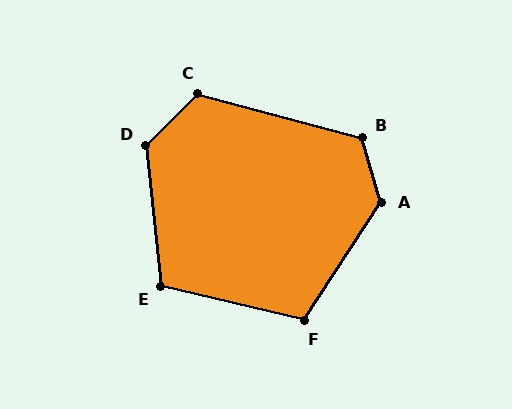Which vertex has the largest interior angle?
A, at approximately 130 degrees.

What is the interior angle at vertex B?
Approximately 122 degrees (obtuse).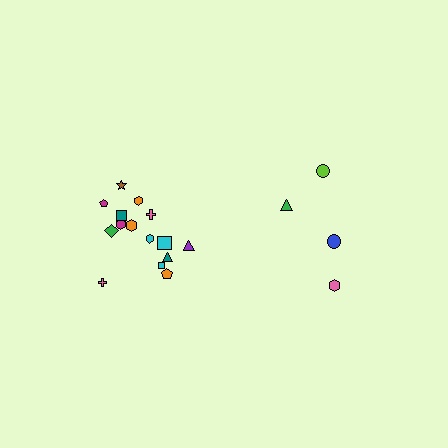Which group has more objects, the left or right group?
The left group.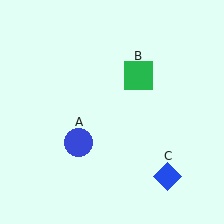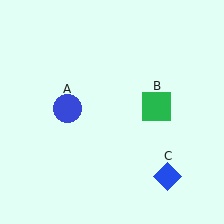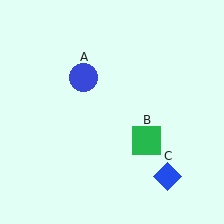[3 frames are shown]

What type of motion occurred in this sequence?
The blue circle (object A), green square (object B) rotated clockwise around the center of the scene.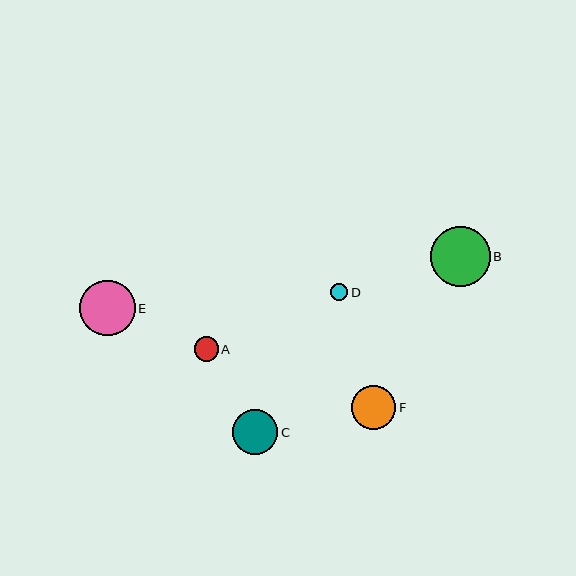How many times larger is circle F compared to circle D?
Circle F is approximately 2.6 times the size of circle D.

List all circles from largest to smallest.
From largest to smallest: B, E, C, F, A, D.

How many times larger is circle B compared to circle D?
Circle B is approximately 3.6 times the size of circle D.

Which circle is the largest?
Circle B is the largest with a size of approximately 60 pixels.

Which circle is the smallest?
Circle D is the smallest with a size of approximately 17 pixels.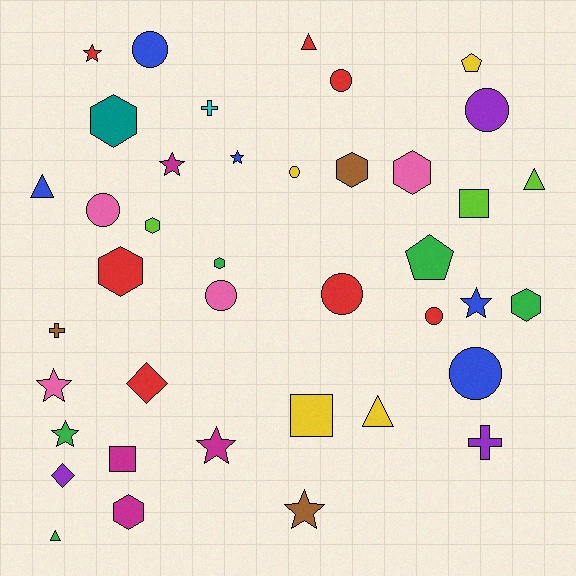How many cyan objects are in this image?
There is 1 cyan object.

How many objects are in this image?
There are 40 objects.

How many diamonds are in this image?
There are 2 diamonds.